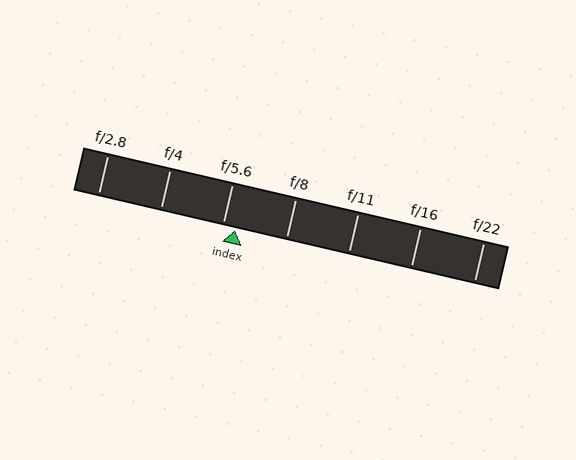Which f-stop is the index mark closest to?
The index mark is closest to f/5.6.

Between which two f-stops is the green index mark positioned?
The index mark is between f/5.6 and f/8.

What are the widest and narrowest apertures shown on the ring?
The widest aperture shown is f/2.8 and the narrowest is f/22.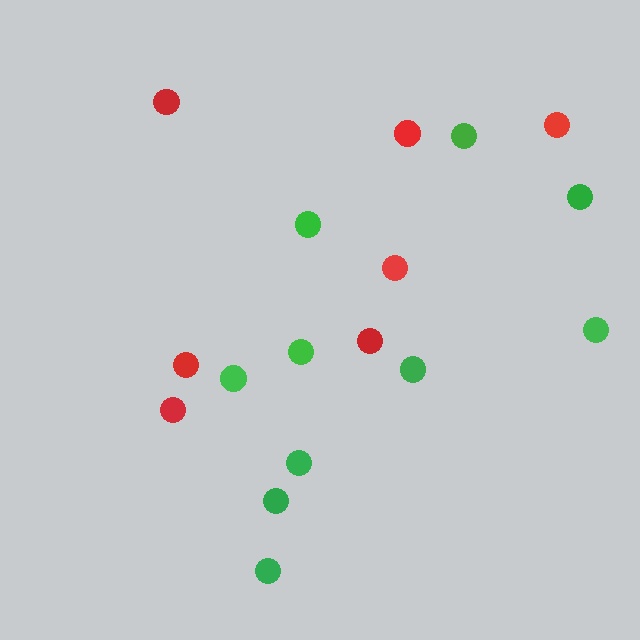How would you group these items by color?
There are 2 groups: one group of green circles (10) and one group of red circles (7).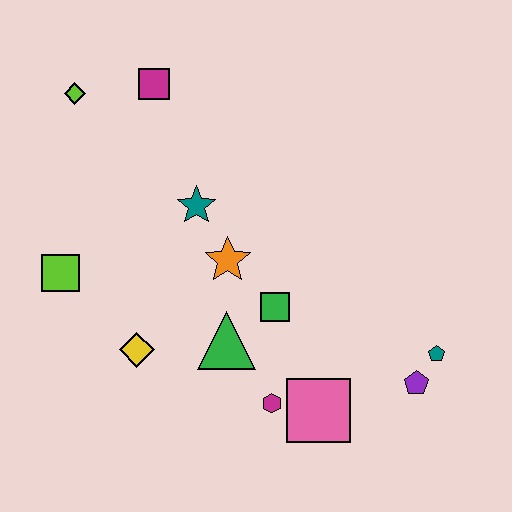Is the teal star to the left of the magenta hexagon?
Yes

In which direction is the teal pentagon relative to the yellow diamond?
The teal pentagon is to the right of the yellow diamond.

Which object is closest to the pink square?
The magenta hexagon is closest to the pink square.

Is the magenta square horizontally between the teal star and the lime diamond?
Yes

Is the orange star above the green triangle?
Yes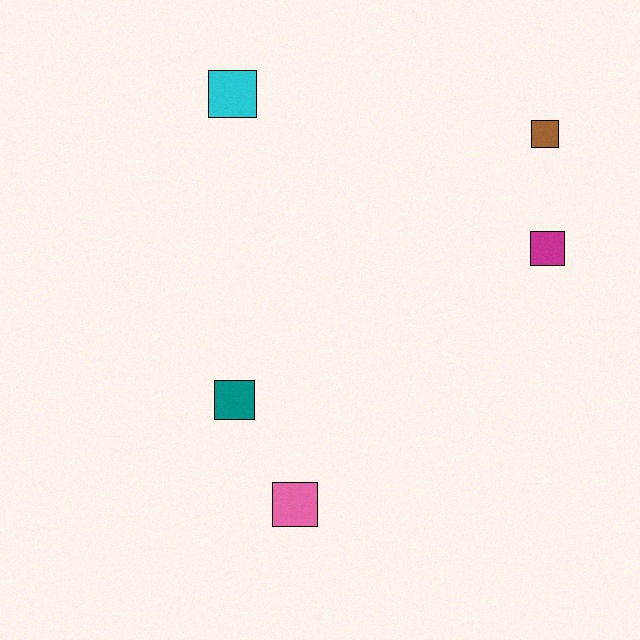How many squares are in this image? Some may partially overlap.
There are 5 squares.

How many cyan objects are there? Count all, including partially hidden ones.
There is 1 cyan object.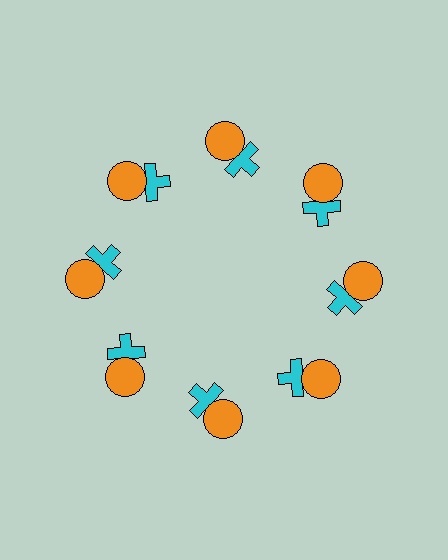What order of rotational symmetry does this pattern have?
This pattern has 8-fold rotational symmetry.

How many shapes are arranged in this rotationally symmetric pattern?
There are 16 shapes, arranged in 8 groups of 2.